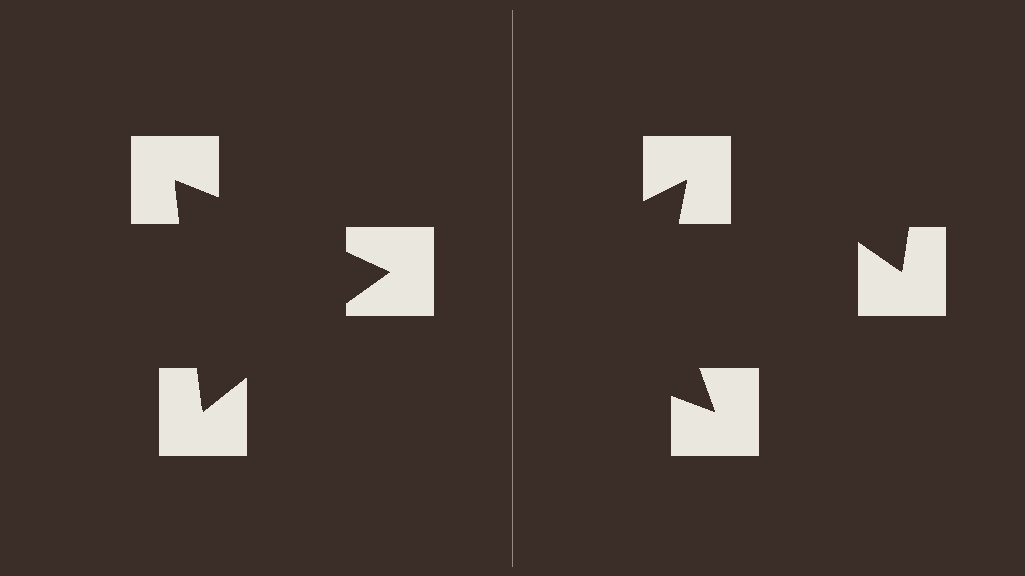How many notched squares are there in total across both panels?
6 — 3 on each side.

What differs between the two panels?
The notched squares are positioned identically on both sides; only the wedge orientations differ. On the left they align to a triangle; on the right they are misaligned.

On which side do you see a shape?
An illusory triangle appears on the left side. On the right side the wedge cuts are rotated, so no coherent shape forms.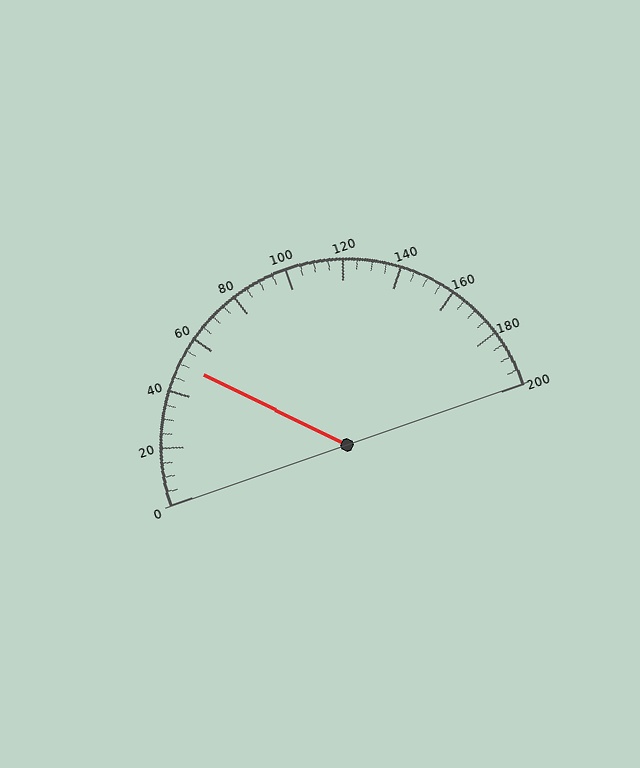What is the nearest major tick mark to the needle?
The nearest major tick mark is 40.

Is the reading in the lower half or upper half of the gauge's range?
The reading is in the lower half of the range (0 to 200).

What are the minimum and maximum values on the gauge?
The gauge ranges from 0 to 200.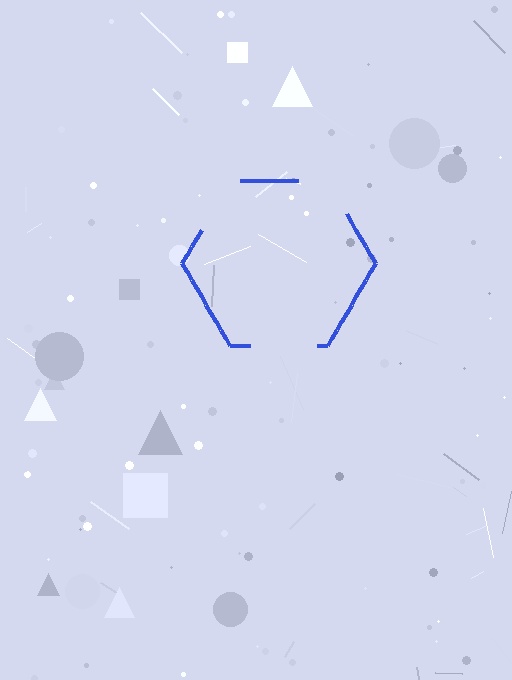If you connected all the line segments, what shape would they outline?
They would outline a hexagon.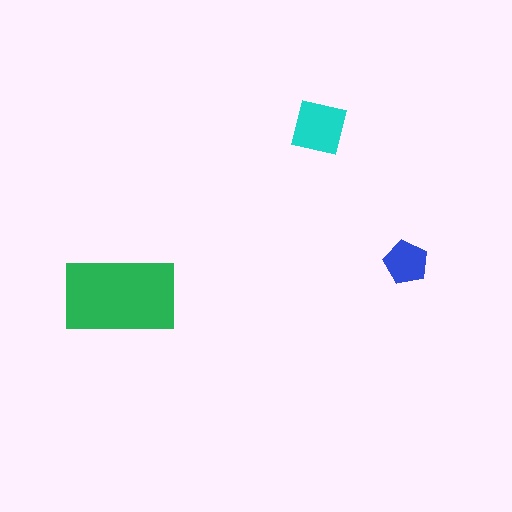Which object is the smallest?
The blue pentagon.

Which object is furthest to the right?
The blue pentagon is rightmost.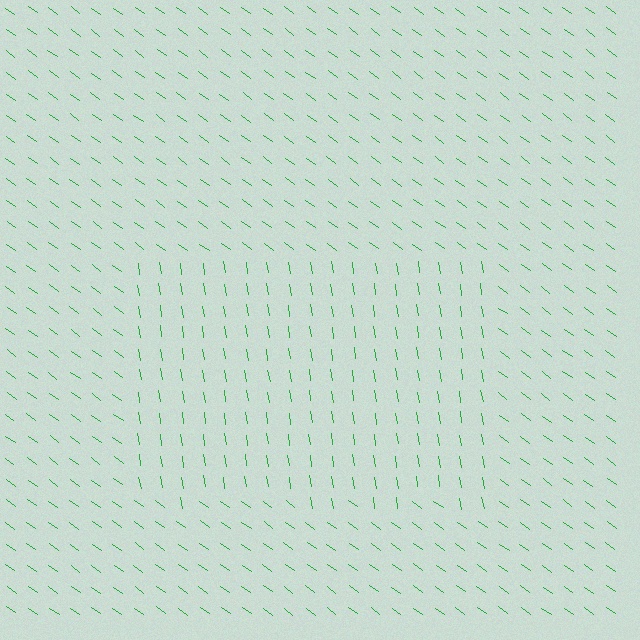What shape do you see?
I see a rectangle.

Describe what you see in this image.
The image is filled with small green line segments. A rectangle region in the image has lines oriented differently from the surrounding lines, creating a visible texture boundary.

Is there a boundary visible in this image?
Yes, there is a texture boundary formed by a change in line orientation.